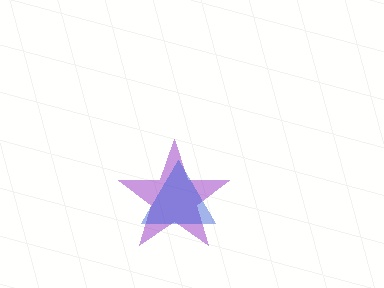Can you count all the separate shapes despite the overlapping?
Yes, there are 2 separate shapes.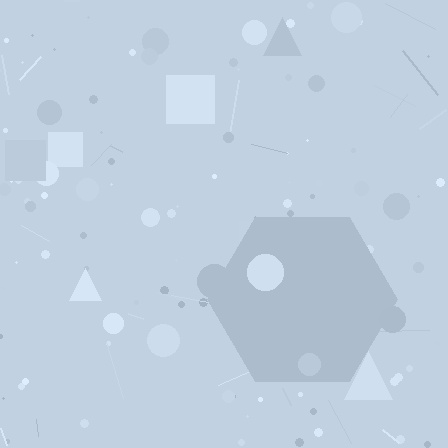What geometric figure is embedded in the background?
A hexagon is embedded in the background.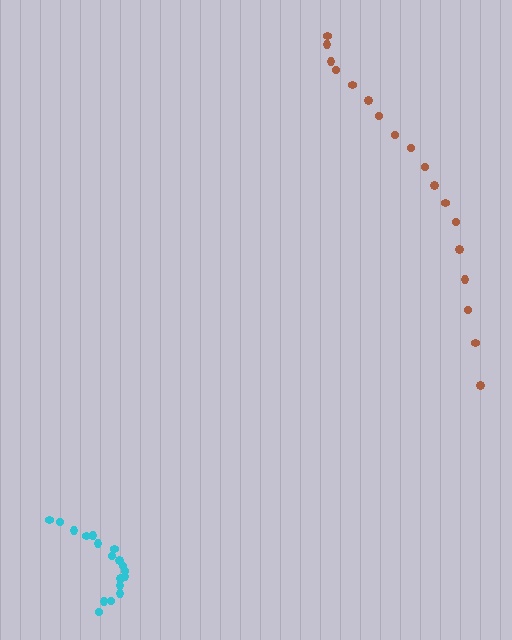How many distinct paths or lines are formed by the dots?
There are 2 distinct paths.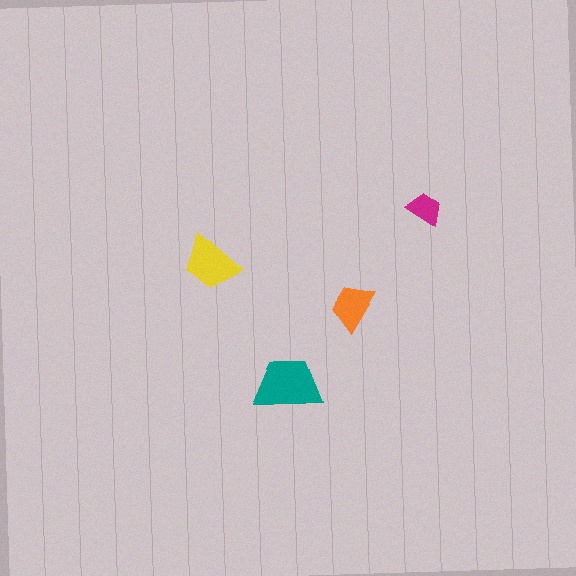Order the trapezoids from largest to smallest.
the teal one, the yellow one, the orange one, the magenta one.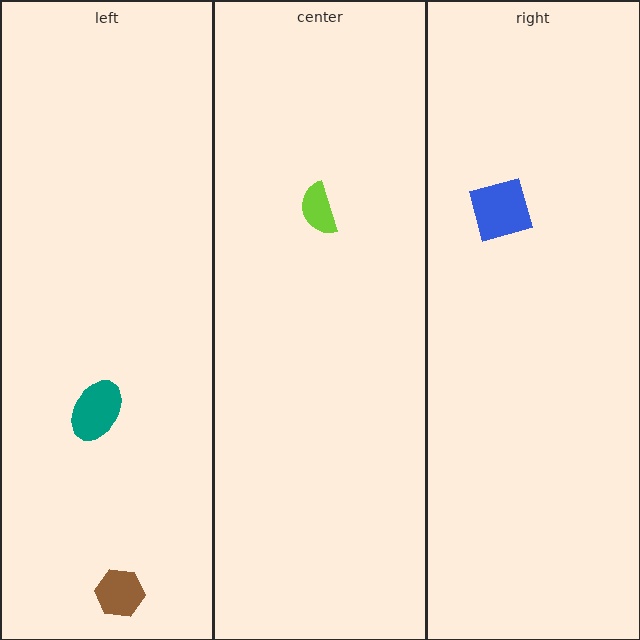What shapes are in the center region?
The lime semicircle.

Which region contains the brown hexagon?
The left region.